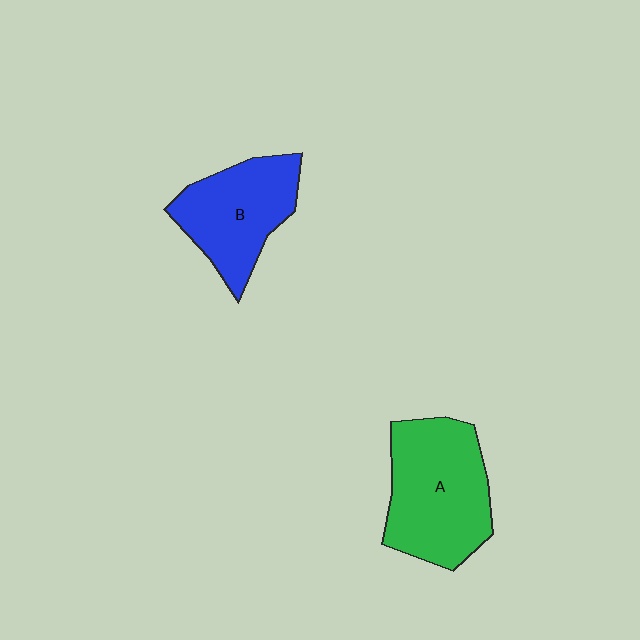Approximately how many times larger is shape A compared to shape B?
Approximately 1.3 times.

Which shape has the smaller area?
Shape B (blue).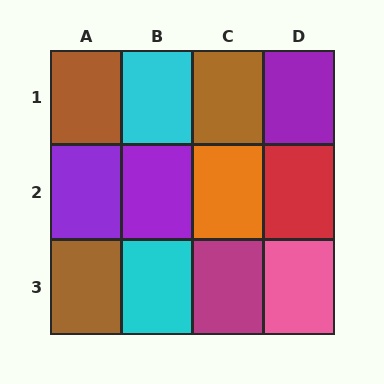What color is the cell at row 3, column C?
Magenta.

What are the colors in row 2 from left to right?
Purple, purple, orange, red.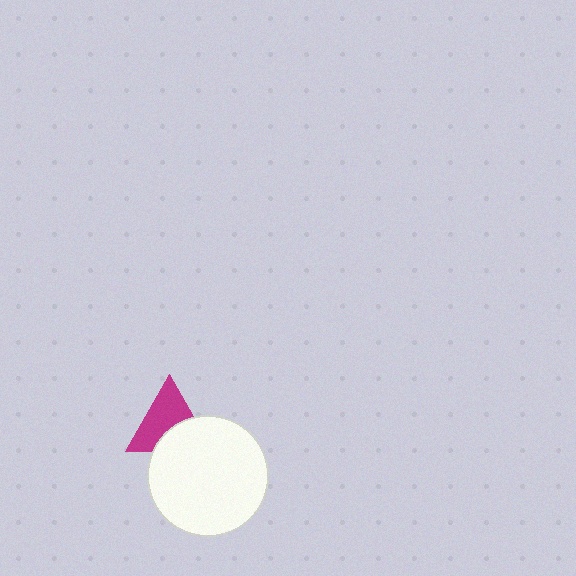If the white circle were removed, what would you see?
You would see the complete magenta triangle.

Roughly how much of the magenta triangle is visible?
About half of it is visible (roughly 62%).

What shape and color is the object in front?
The object in front is a white circle.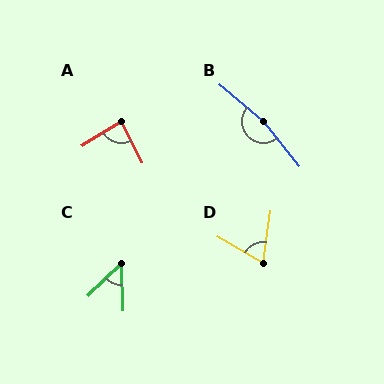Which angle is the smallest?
C, at approximately 48 degrees.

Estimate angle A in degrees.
Approximately 85 degrees.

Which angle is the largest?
B, at approximately 168 degrees.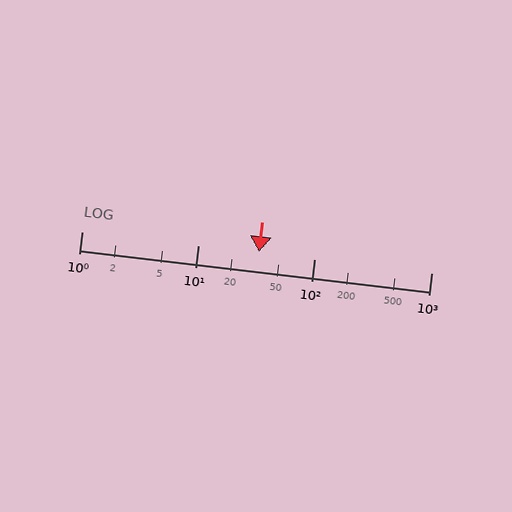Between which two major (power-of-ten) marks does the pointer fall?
The pointer is between 10 and 100.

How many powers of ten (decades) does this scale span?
The scale spans 3 decades, from 1 to 1000.